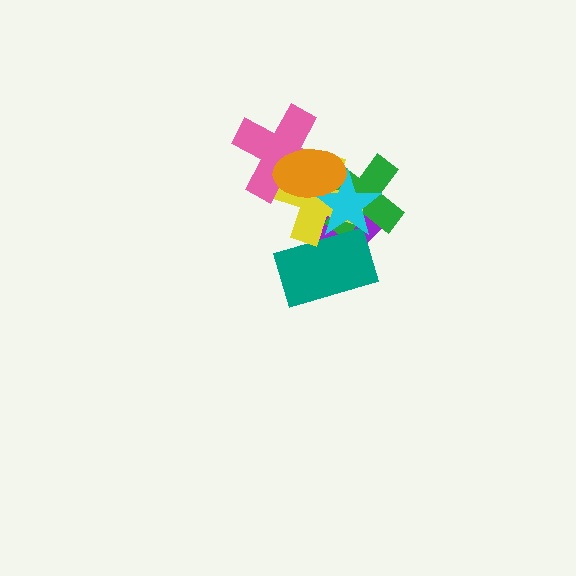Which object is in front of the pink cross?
The orange ellipse is in front of the pink cross.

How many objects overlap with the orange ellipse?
5 objects overlap with the orange ellipse.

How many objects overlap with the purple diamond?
5 objects overlap with the purple diamond.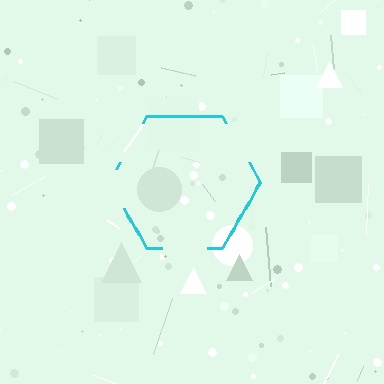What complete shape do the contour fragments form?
The contour fragments form a hexagon.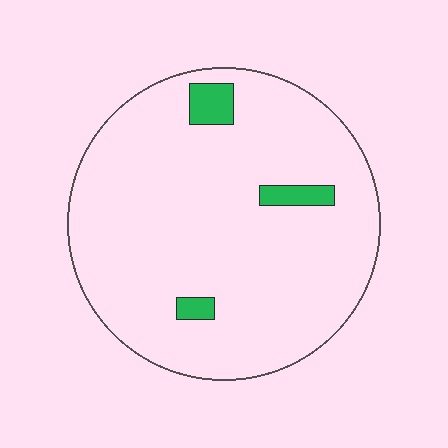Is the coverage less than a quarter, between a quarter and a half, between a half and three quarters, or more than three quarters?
Less than a quarter.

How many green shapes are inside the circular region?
3.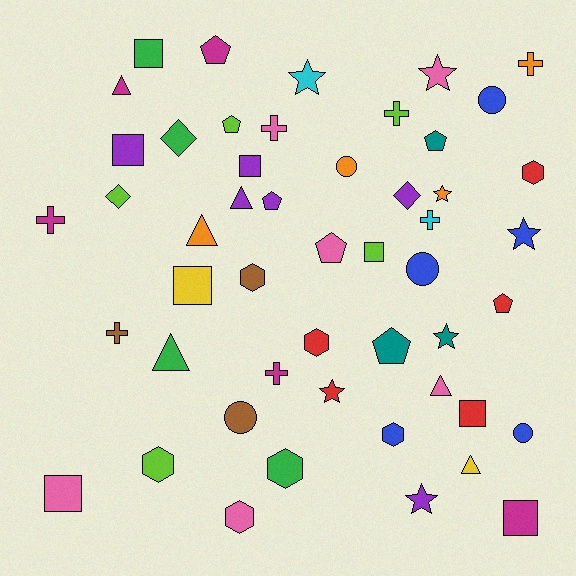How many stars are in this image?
There are 7 stars.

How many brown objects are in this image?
There are 3 brown objects.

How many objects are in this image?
There are 50 objects.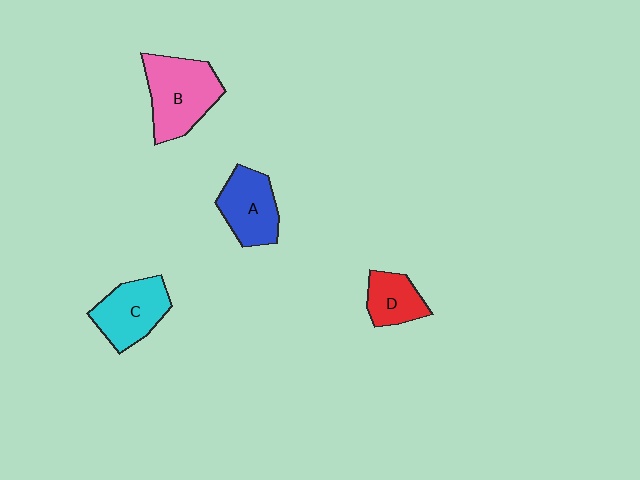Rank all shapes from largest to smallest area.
From largest to smallest: B (pink), C (cyan), A (blue), D (red).